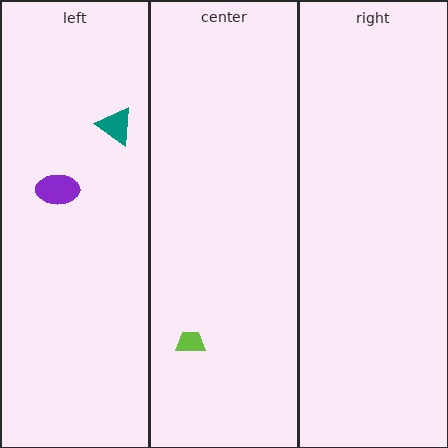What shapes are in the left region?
The purple ellipse, the teal triangle.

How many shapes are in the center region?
1.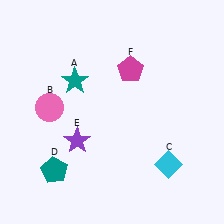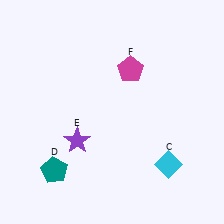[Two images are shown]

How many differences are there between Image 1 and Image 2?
There are 2 differences between the two images.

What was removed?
The pink circle (B), the teal star (A) were removed in Image 2.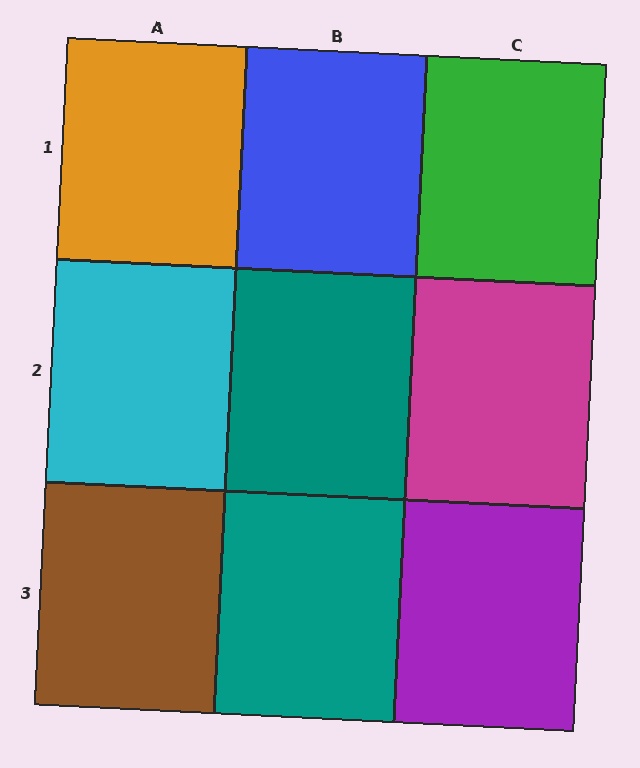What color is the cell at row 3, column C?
Purple.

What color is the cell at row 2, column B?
Teal.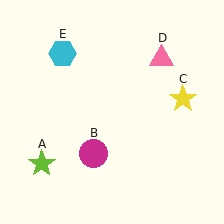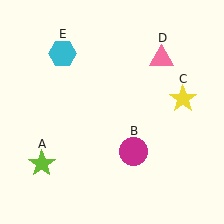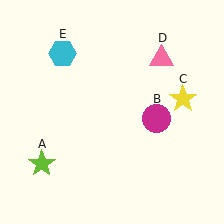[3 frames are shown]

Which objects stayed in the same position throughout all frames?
Lime star (object A) and yellow star (object C) and pink triangle (object D) and cyan hexagon (object E) remained stationary.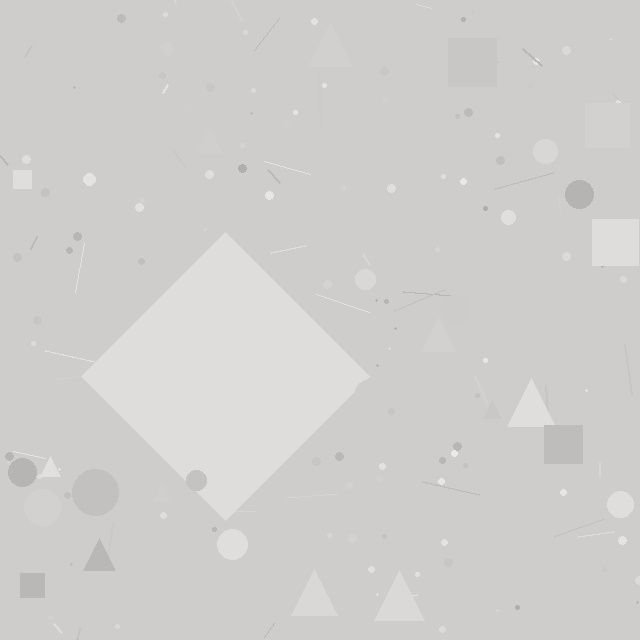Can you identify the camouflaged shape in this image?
The camouflaged shape is a diamond.